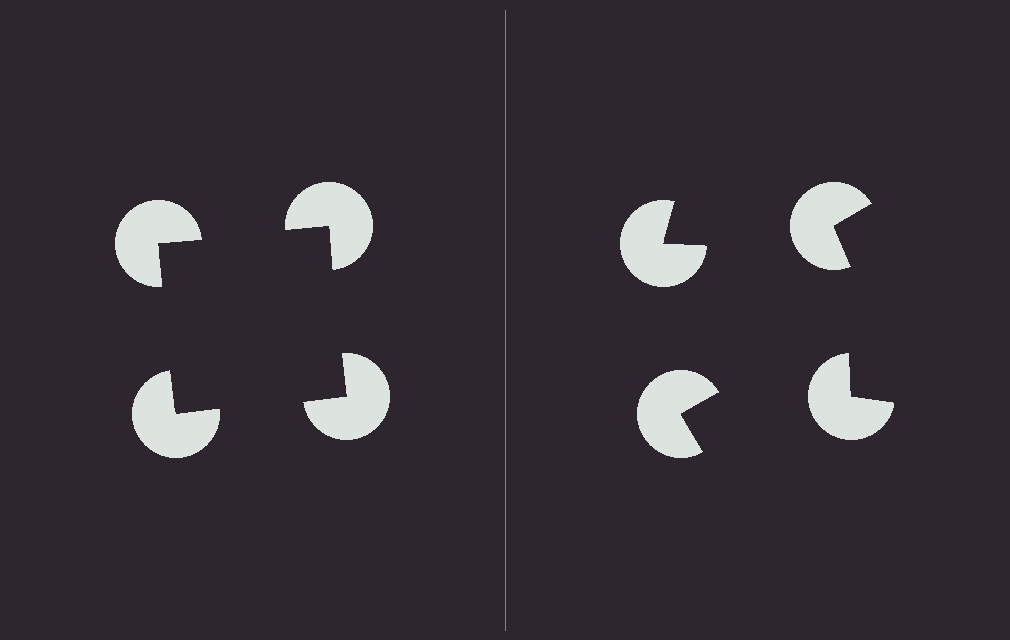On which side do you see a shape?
An illusory square appears on the left side. On the right side the wedge cuts are rotated, so no coherent shape forms.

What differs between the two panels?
The pac-man discs are positioned identically on both sides; only the wedge orientations differ. On the left they align to a square; on the right they are misaligned.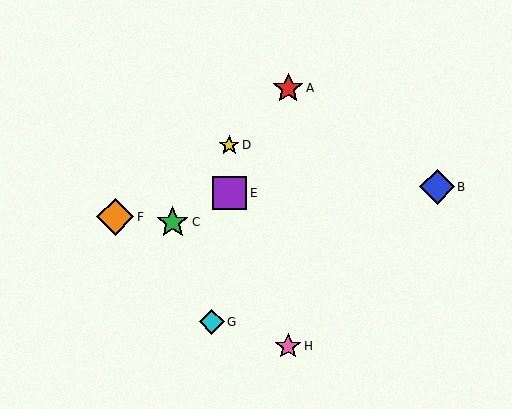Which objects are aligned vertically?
Objects A, H are aligned vertically.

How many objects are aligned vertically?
2 objects (A, H) are aligned vertically.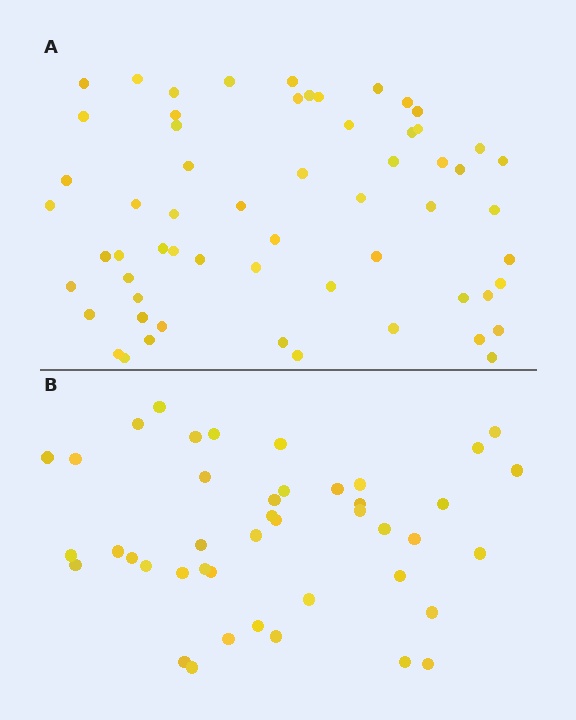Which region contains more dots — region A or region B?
Region A (the top region) has more dots.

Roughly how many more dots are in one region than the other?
Region A has approximately 15 more dots than region B.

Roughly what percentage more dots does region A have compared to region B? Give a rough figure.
About 40% more.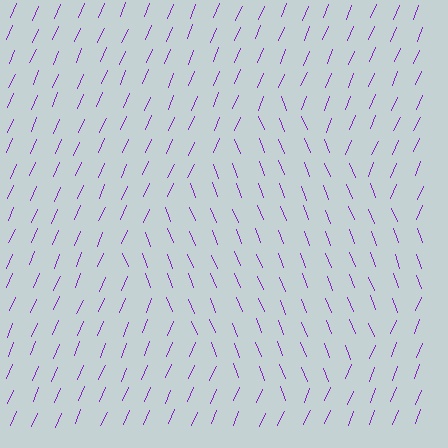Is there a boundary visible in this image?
Yes, there is a texture boundary formed by a change in line orientation.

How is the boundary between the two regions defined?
The boundary is defined purely by a change in line orientation (approximately 45 degrees difference). All lines are the same color and thickness.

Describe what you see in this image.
The image is filled with small purple line segments. A diamond region in the image has lines oriented differently from the surrounding lines, creating a visible texture boundary.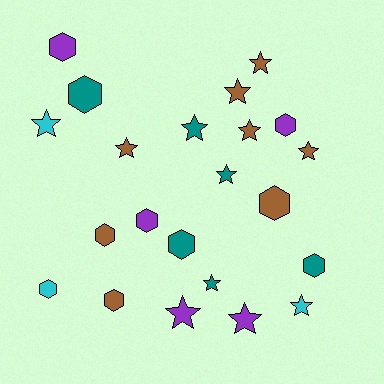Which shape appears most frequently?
Star, with 12 objects.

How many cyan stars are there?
There are 2 cyan stars.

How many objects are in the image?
There are 22 objects.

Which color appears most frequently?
Brown, with 8 objects.